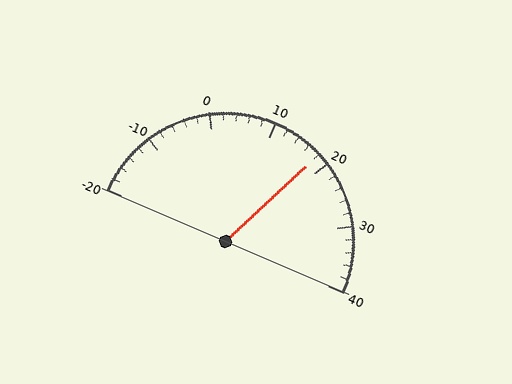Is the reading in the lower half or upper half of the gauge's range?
The reading is in the upper half of the range (-20 to 40).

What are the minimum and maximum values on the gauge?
The gauge ranges from -20 to 40.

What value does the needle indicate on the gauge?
The needle indicates approximately 18.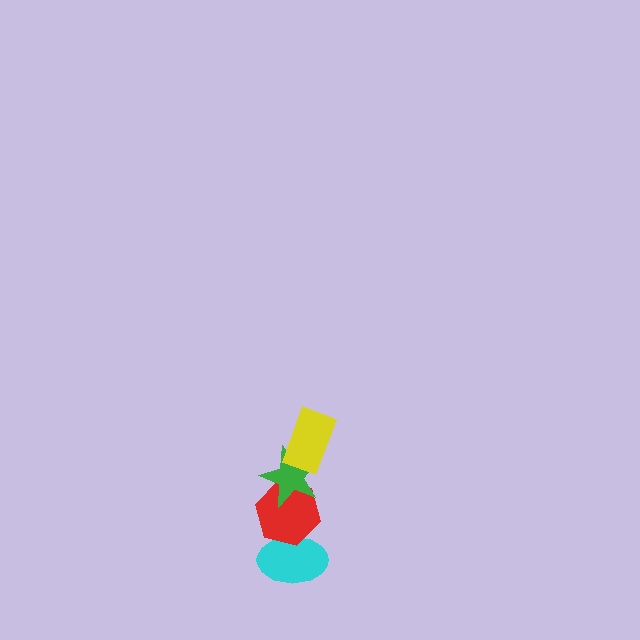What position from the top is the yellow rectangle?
The yellow rectangle is 1st from the top.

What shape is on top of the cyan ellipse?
The red hexagon is on top of the cyan ellipse.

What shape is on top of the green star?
The yellow rectangle is on top of the green star.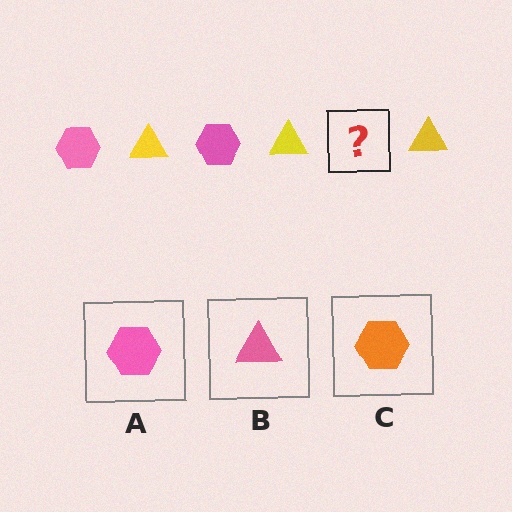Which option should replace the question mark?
Option A.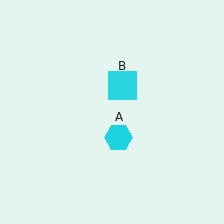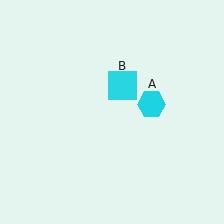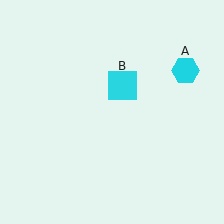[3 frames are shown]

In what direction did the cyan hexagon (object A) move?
The cyan hexagon (object A) moved up and to the right.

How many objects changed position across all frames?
1 object changed position: cyan hexagon (object A).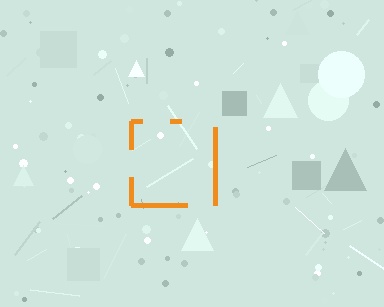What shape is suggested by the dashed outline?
The dashed outline suggests a square.